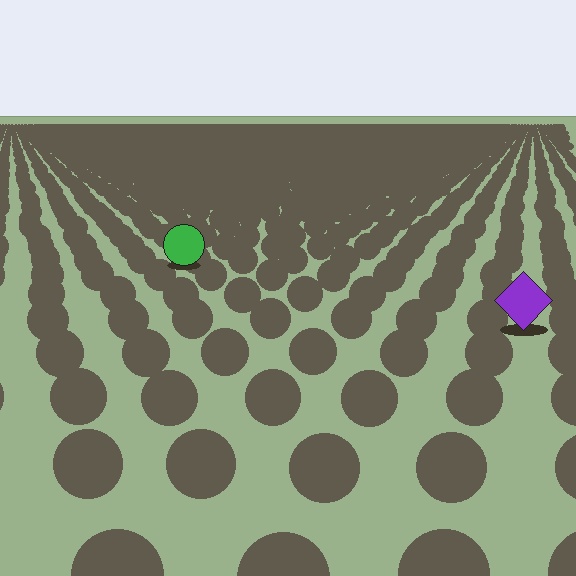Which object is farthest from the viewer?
The green circle is farthest from the viewer. It appears smaller and the ground texture around it is denser.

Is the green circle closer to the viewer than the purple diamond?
No. The purple diamond is closer — you can tell from the texture gradient: the ground texture is coarser near it.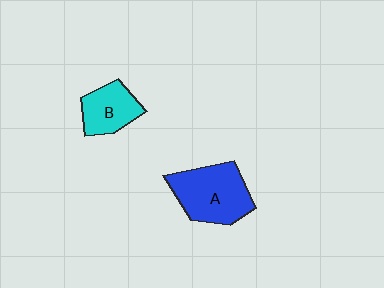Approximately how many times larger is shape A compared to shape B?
Approximately 1.6 times.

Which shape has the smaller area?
Shape B (cyan).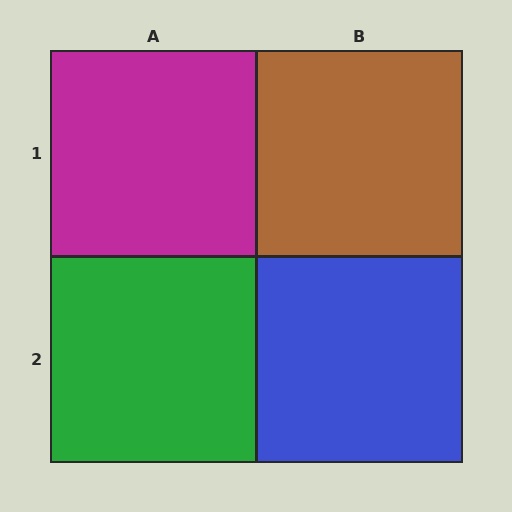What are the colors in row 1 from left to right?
Magenta, brown.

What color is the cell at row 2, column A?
Green.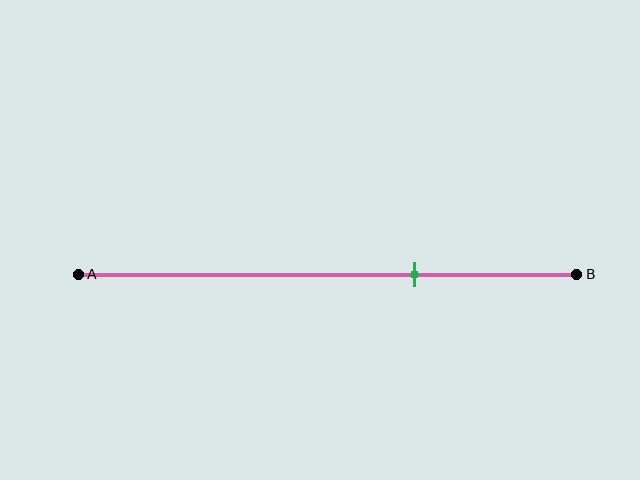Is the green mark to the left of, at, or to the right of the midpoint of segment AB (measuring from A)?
The green mark is to the right of the midpoint of segment AB.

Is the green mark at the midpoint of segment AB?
No, the mark is at about 65% from A, not at the 50% midpoint.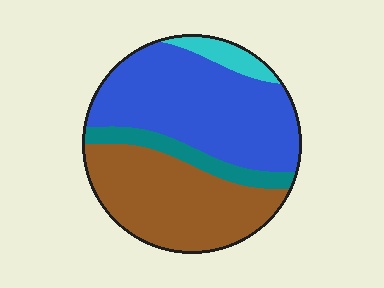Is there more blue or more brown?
Blue.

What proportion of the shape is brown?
Brown takes up about three eighths (3/8) of the shape.